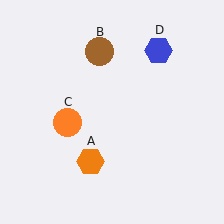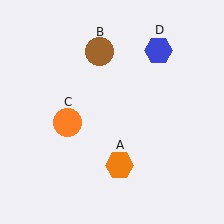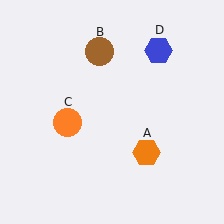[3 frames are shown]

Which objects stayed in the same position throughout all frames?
Brown circle (object B) and orange circle (object C) and blue hexagon (object D) remained stationary.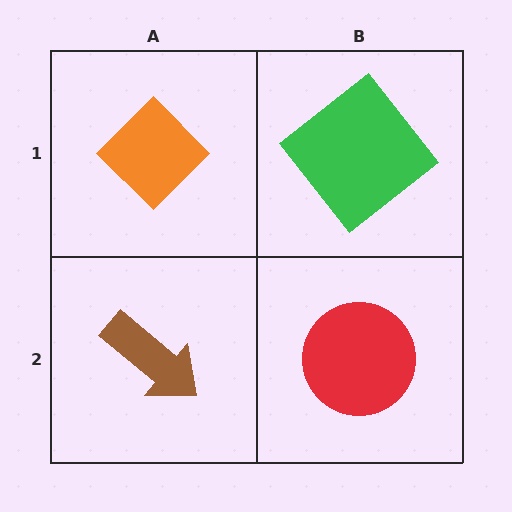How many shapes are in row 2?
2 shapes.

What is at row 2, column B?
A red circle.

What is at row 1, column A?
An orange diamond.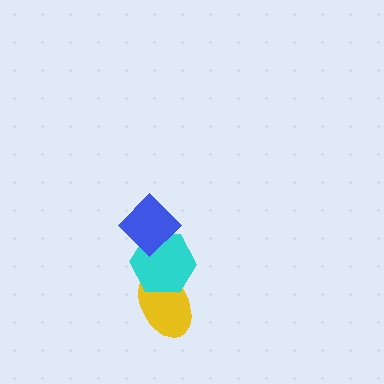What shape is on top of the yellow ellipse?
The cyan hexagon is on top of the yellow ellipse.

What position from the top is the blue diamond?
The blue diamond is 1st from the top.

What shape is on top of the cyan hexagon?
The blue diamond is on top of the cyan hexagon.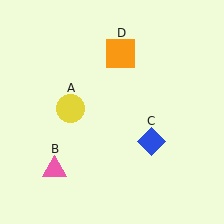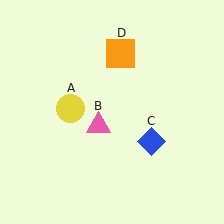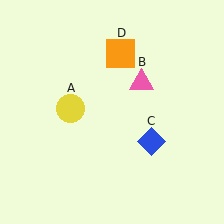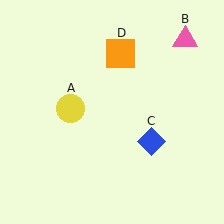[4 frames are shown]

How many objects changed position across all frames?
1 object changed position: pink triangle (object B).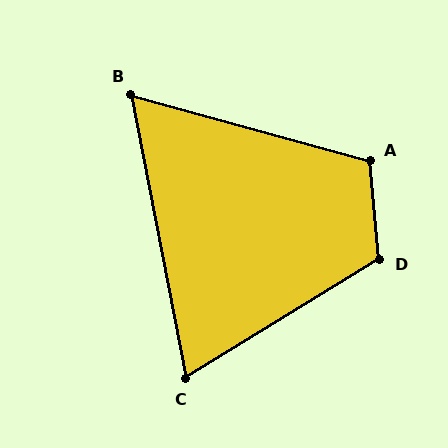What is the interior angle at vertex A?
Approximately 111 degrees (obtuse).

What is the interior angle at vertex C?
Approximately 69 degrees (acute).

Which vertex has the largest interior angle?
D, at approximately 116 degrees.